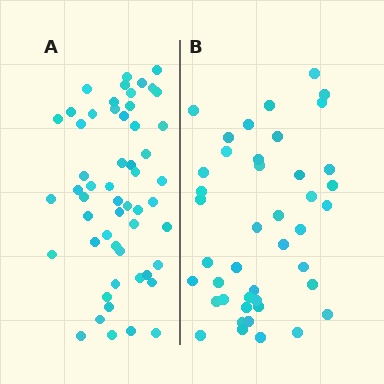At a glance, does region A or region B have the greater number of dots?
Region A (the left region) has more dots.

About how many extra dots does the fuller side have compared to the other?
Region A has roughly 12 or so more dots than region B.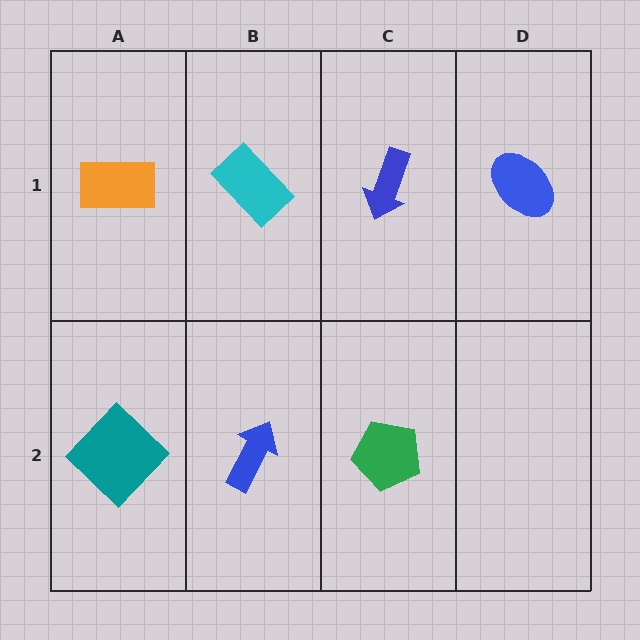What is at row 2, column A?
A teal diamond.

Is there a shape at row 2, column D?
No, that cell is empty.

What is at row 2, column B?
A blue arrow.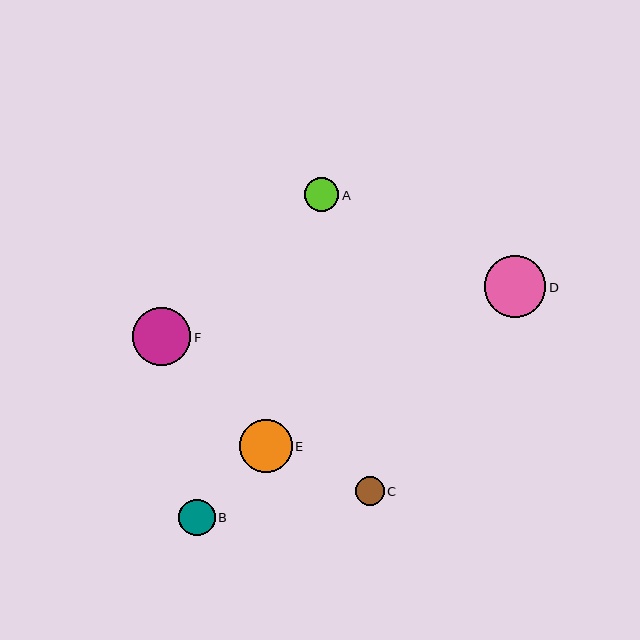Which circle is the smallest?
Circle C is the smallest with a size of approximately 29 pixels.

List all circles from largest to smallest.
From largest to smallest: D, F, E, B, A, C.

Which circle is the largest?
Circle D is the largest with a size of approximately 61 pixels.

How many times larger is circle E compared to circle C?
Circle E is approximately 1.8 times the size of circle C.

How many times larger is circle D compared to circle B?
Circle D is approximately 1.7 times the size of circle B.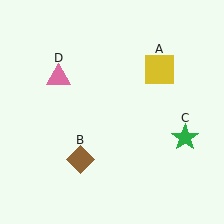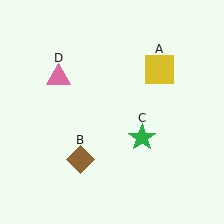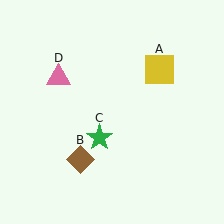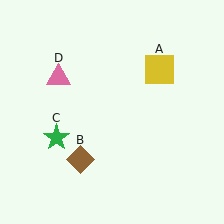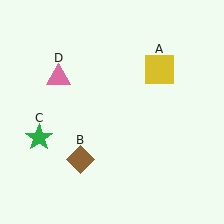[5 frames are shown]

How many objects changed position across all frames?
1 object changed position: green star (object C).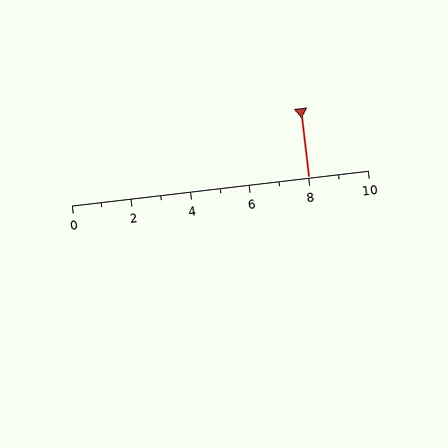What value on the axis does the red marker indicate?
The marker indicates approximately 8.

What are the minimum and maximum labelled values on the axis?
The axis runs from 0 to 10.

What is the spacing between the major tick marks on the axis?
The major ticks are spaced 2 apart.